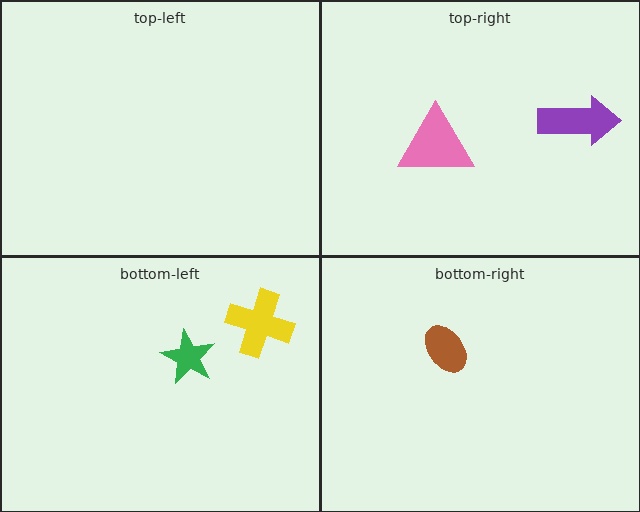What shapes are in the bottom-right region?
The brown ellipse.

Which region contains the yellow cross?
The bottom-left region.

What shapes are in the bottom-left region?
The green star, the yellow cross.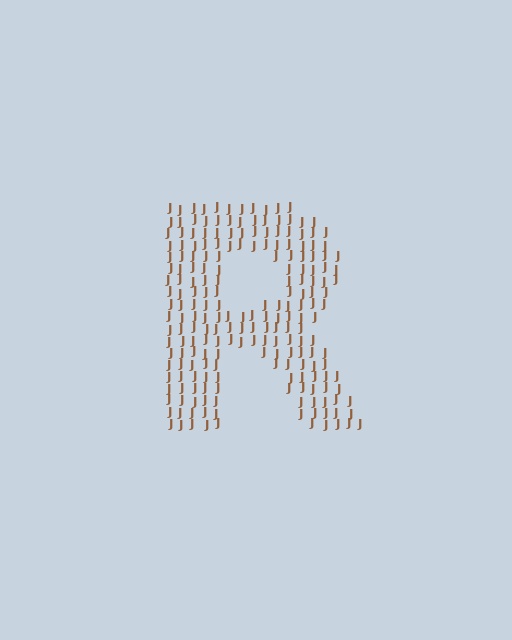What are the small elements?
The small elements are letter J's.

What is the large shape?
The large shape is the letter R.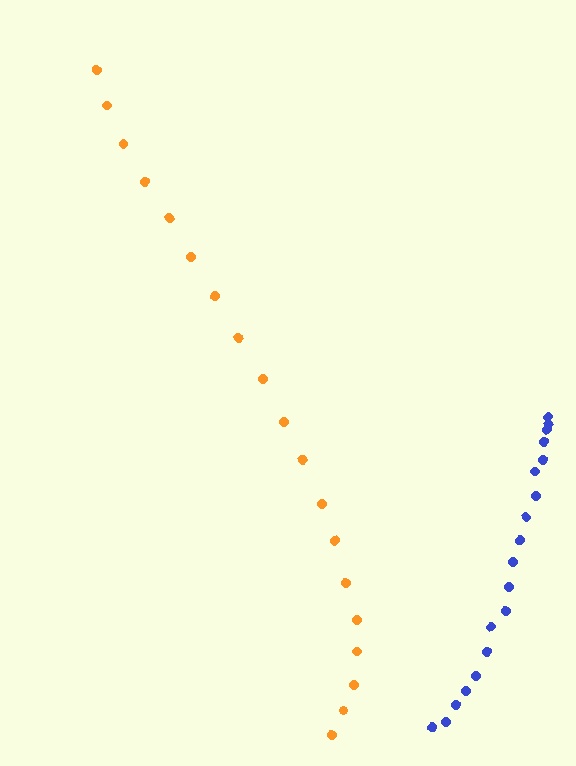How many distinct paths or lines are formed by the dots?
There are 2 distinct paths.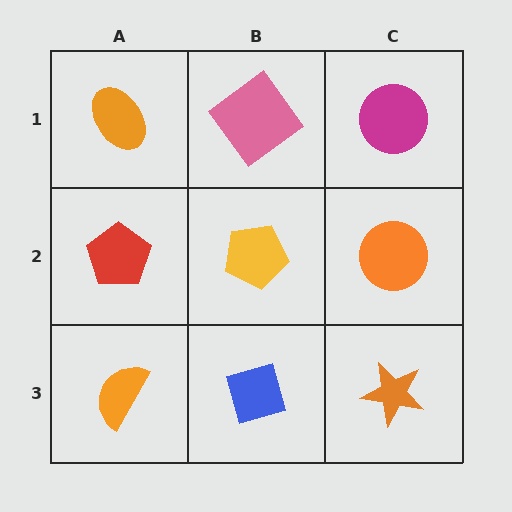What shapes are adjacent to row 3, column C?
An orange circle (row 2, column C), a blue diamond (row 3, column B).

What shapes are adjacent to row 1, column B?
A yellow pentagon (row 2, column B), an orange ellipse (row 1, column A), a magenta circle (row 1, column C).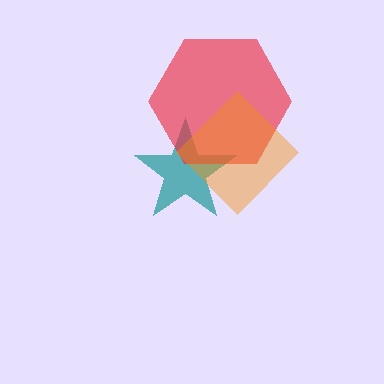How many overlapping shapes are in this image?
There are 3 overlapping shapes in the image.